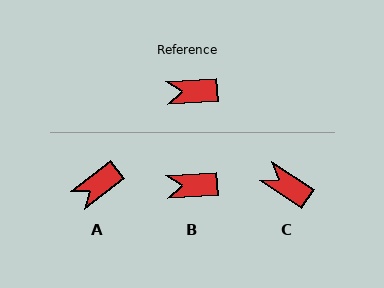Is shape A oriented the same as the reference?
No, it is off by about 34 degrees.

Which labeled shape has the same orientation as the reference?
B.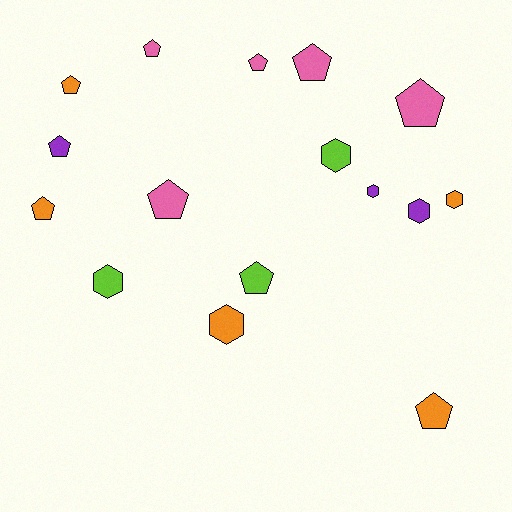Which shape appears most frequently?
Pentagon, with 10 objects.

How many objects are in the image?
There are 16 objects.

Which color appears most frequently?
Orange, with 5 objects.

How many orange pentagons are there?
There are 3 orange pentagons.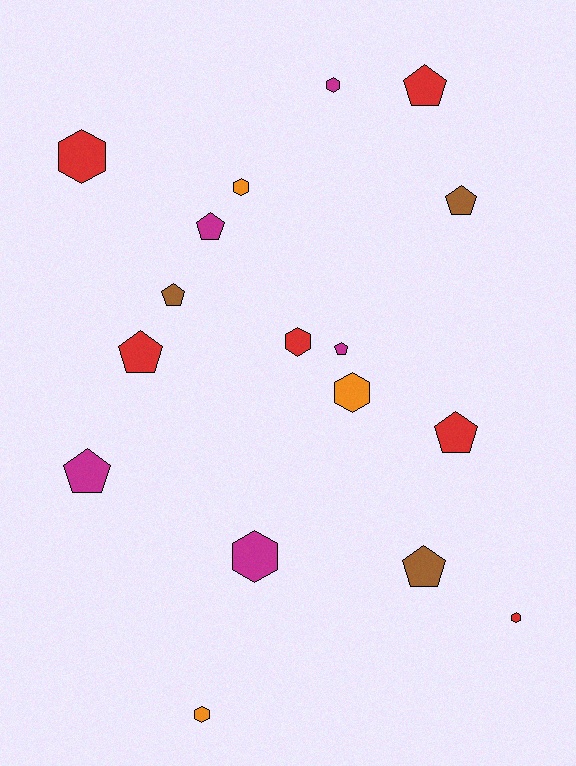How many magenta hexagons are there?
There are 2 magenta hexagons.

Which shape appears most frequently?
Pentagon, with 9 objects.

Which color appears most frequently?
Red, with 6 objects.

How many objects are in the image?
There are 17 objects.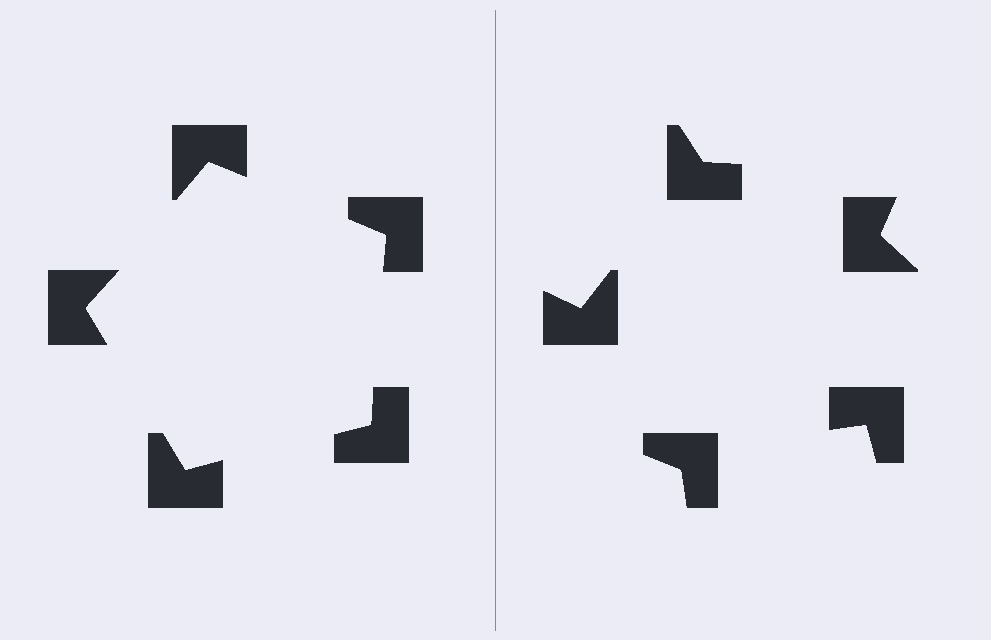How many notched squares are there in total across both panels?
10 — 5 on each side.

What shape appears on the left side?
An illusory pentagon.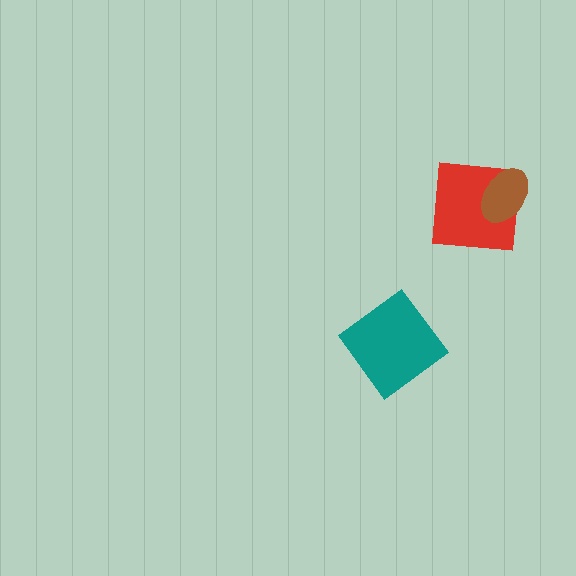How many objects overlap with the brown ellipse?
1 object overlaps with the brown ellipse.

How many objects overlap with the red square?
1 object overlaps with the red square.